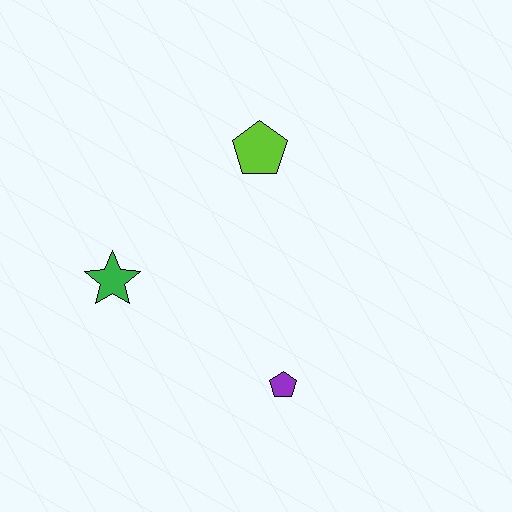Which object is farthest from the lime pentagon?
The purple pentagon is farthest from the lime pentagon.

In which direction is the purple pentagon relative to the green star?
The purple pentagon is to the right of the green star.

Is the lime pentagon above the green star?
Yes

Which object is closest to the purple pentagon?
The green star is closest to the purple pentagon.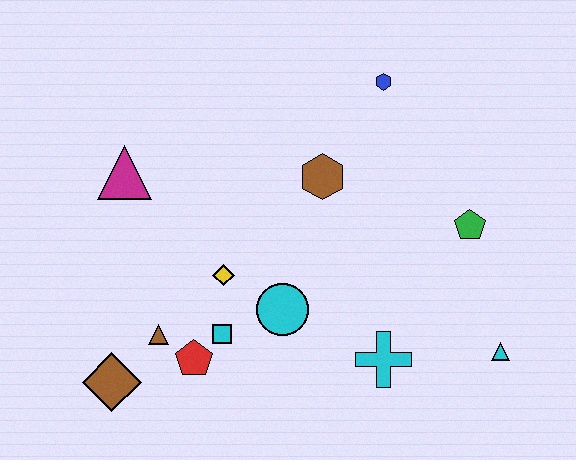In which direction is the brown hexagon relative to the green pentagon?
The brown hexagon is to the left of the green pentagon.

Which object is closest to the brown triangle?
The red pentagon is closest to the brown triangle.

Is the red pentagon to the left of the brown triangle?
No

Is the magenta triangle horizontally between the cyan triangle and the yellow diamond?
No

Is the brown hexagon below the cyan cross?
No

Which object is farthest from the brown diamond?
The blue hexagon is farthest from the brown diamond.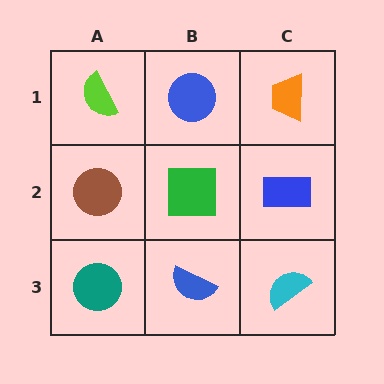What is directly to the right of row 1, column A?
A blue circle.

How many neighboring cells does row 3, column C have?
2.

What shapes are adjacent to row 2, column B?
A blue circle (row 1, column B), a blue semicircle (row 3, column B), a brown circle (row 2, column A), a blue rectangle (row 2, column C).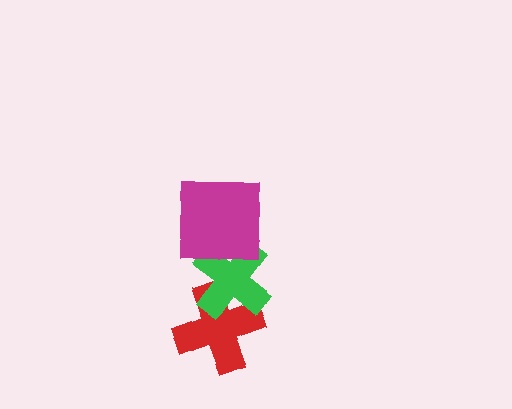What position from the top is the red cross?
The red cross is 3rd from the top.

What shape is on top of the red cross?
The green cross is on top of the red cross.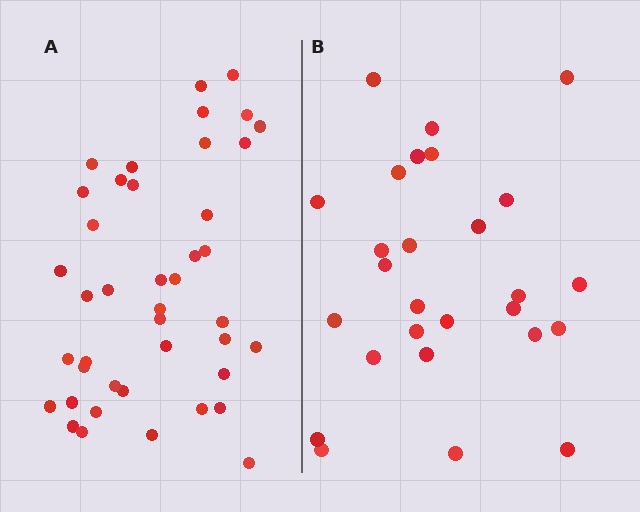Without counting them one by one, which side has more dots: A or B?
Region A (the left region) has more dots.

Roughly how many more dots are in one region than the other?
Region A has approximately 15 more dots than region B.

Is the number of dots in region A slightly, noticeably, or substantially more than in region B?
Region A has substantially more. The ratio is roughly 1.6 to 1.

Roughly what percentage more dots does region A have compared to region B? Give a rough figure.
About 55% more.